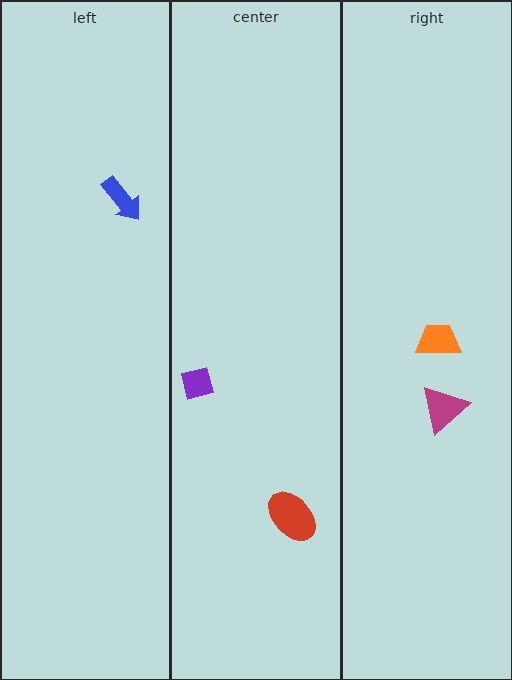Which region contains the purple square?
The center region.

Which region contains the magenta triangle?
The right region.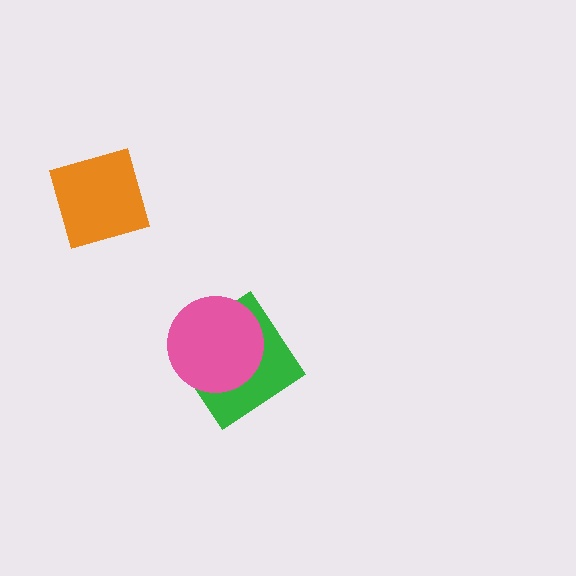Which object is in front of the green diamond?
The pink circle is in front of the green diamond.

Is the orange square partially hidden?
No, no other shape covers it.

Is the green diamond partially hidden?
Yes, it is partially covered by another shape.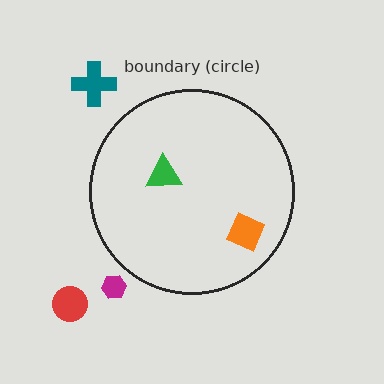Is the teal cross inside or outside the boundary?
Outside.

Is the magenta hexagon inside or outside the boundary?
Outside.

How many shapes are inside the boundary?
2 inside, 3 outside.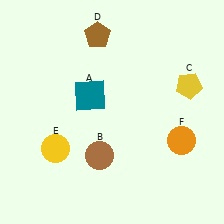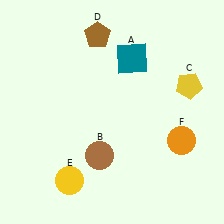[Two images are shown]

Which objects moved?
The objects that moved are: the teal square (A), the yellow circle (E).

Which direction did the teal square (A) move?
The teal square (A) moved right.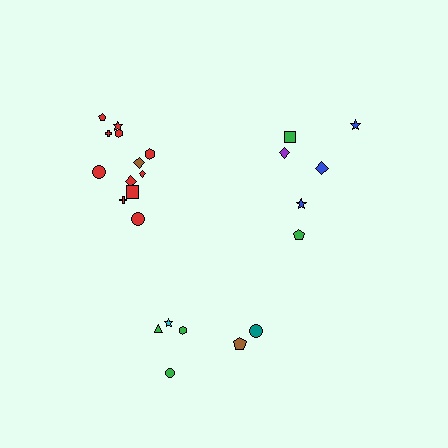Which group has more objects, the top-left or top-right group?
The top-left group.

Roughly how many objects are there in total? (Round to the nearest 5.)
Roughly 25 objects in total.